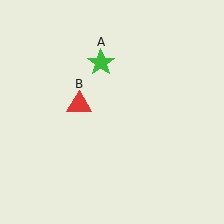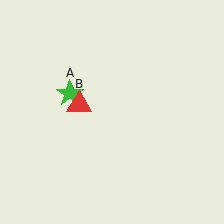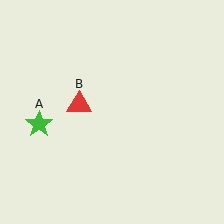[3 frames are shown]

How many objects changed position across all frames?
1 object changed position: green star (object A).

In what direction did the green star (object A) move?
The green star (object A) moved down and to the left.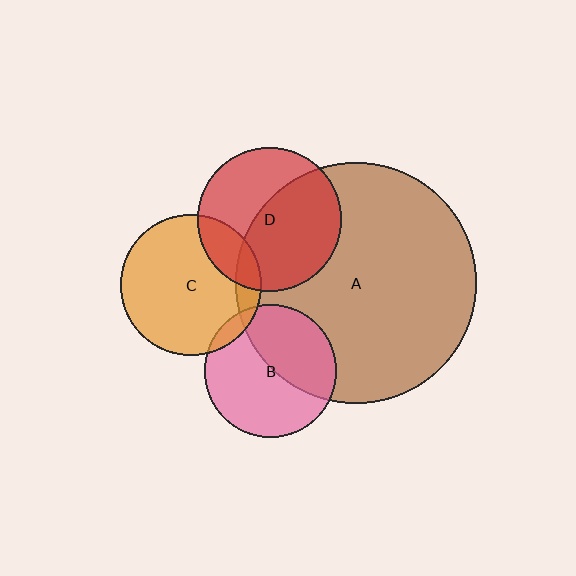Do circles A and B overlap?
Yes.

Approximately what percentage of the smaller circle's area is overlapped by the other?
Approximately 40%.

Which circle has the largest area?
Circle A (brown).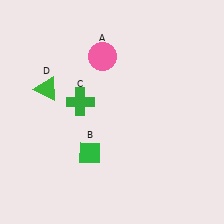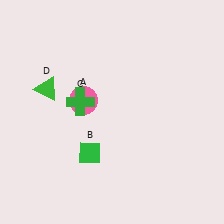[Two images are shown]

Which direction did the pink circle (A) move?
The pink circle (A) moved down.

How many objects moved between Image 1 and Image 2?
1 object moved between the two images.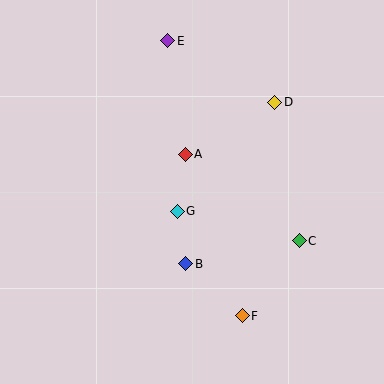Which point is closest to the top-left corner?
Point E is closest to the top-left corner.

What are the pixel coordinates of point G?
Point G is at (177, 211).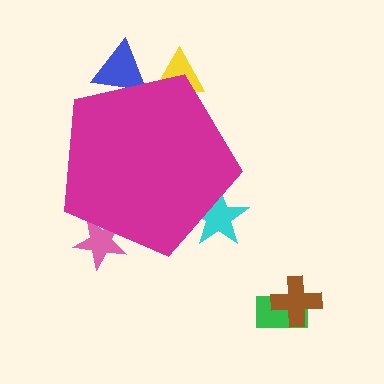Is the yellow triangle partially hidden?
Yes, the yellow triangle is partially hidden behind the magenta pentagon.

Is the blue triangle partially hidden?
Yes, the blue triangle is partially hidden behind the magenta pentagon.